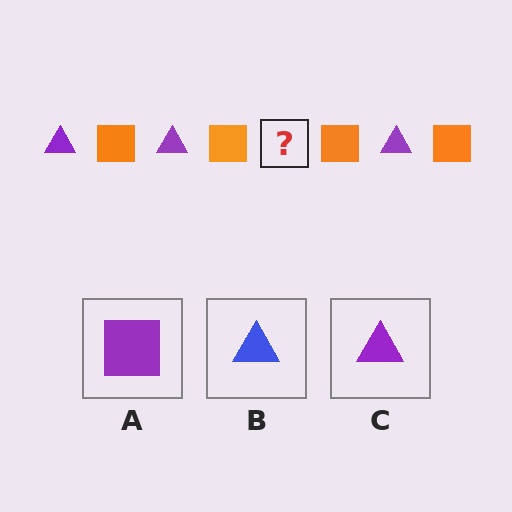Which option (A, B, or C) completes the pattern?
C.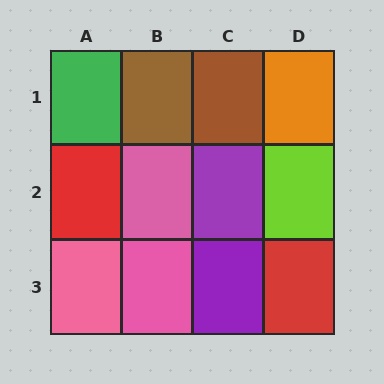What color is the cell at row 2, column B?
Pink.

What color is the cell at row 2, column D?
Lime.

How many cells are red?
2 cells are red.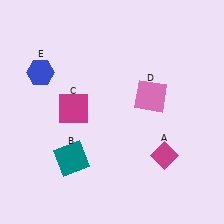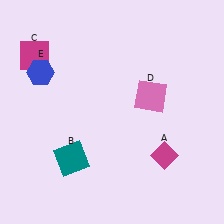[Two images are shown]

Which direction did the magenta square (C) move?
The magenta square (C) moved up.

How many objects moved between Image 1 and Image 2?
1 object moved between the two images.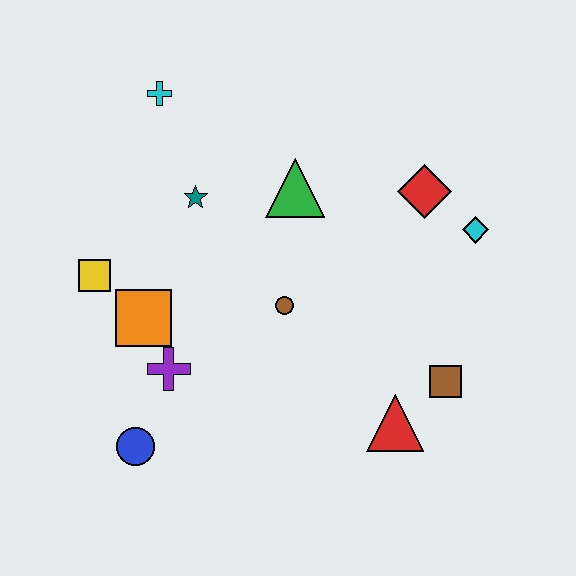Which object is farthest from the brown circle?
The cyan cross is farthest from the brown circle.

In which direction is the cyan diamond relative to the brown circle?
The cyan diamond is to the right of the brown circle.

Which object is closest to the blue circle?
The purple cross is closest to the blue circle.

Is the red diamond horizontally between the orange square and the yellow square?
No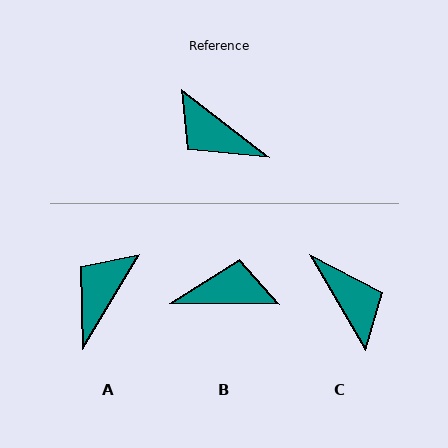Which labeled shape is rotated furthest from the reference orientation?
C, about 158 degrees away.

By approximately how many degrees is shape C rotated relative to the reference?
Approximately 158 degrees counter-clockwise.